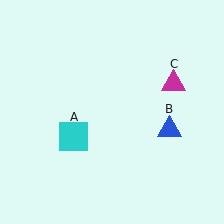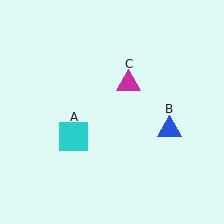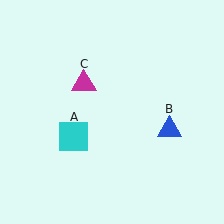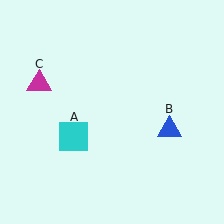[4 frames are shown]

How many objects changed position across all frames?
1 object changed position: magenta triangle (object C).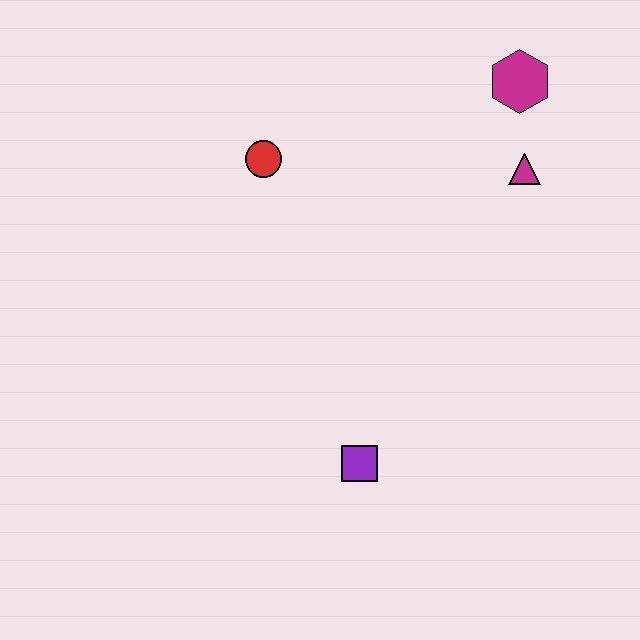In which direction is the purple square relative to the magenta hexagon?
The purple square is below the magenta hexagon.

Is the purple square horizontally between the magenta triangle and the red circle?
Yes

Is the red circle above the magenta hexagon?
No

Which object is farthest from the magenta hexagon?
The purple square is farthest from the magenta hexagon.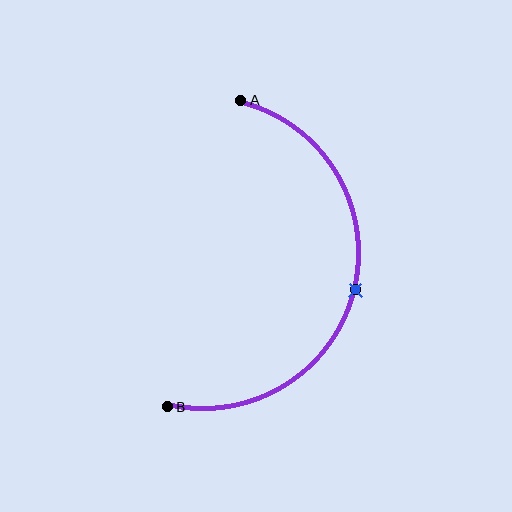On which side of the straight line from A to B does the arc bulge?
The arc bulges to the right of the straight line connecting A and B.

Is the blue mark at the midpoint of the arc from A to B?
Yes. The blue mark lies on the arc at equal arc-length from both A and B — it is the arc midpoint.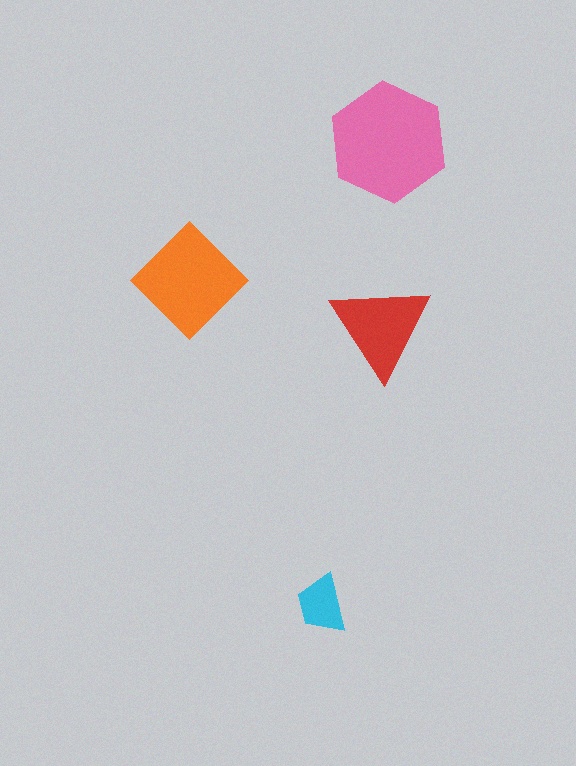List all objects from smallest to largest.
The cyan trapezoid, the red triangle, the orange diamond, the pink hexagon.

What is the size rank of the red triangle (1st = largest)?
3rd.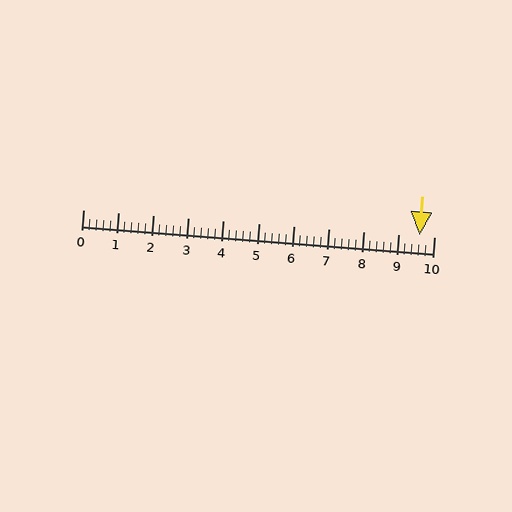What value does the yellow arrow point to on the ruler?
The yellow arrow points to approximately 9.6.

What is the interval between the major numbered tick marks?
The major tick marks are spaced 1 units apart.